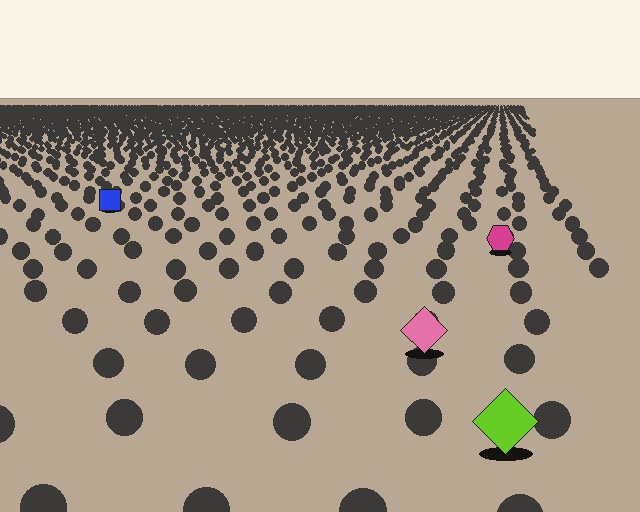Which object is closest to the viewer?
The lime diamond is closest. The texture marks near it are larger and more spread out.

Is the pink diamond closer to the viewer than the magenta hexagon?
Yes. The pink diamond is closer — you can tell from the texture gradient: the ground texture is coarser near it.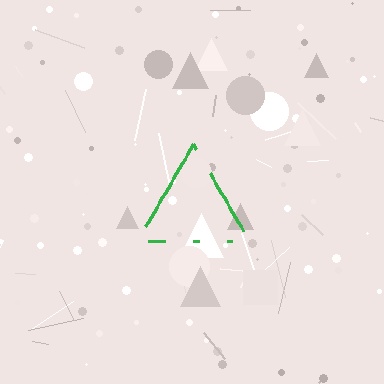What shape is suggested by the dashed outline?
The dashed outline suggests a triangle.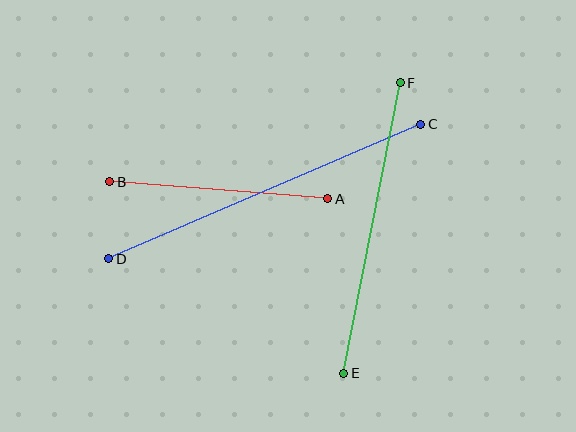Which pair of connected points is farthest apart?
Points C and D are farthest apart.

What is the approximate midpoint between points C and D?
The midpoint is at approximately (265, 191) pixels.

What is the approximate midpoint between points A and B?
The midpoint is at approximately (219, 190) pixels.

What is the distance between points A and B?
The distance is approximately 218 pixels.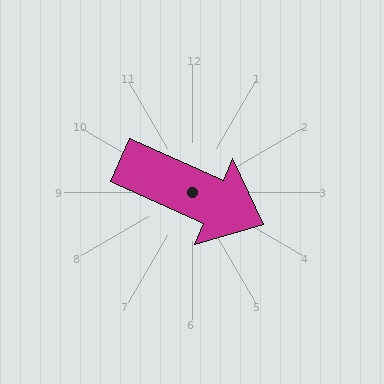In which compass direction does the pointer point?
Southeast.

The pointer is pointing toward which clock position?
Roughly 4 o'clock.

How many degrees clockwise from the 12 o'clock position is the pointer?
Approximately 114 degrees.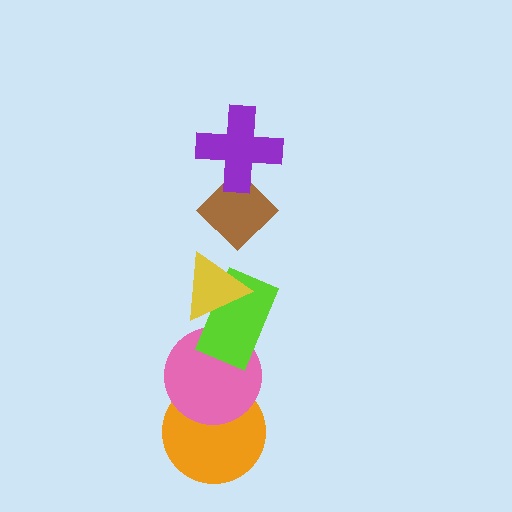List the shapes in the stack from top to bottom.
From top to bottom: the purple cross, the brown diamond, the yellow triangle, the lime rectangle, the pink circle, the orange circle.